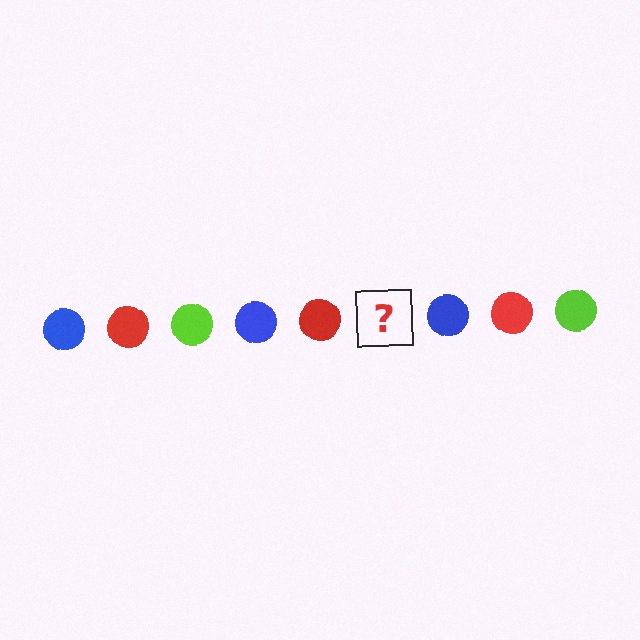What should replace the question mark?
The question mark should be replaced with a lime circle.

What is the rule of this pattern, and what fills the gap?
The rule is that the pattern cycles through blue, red, lime circles. The gap should be filled with a lime circle.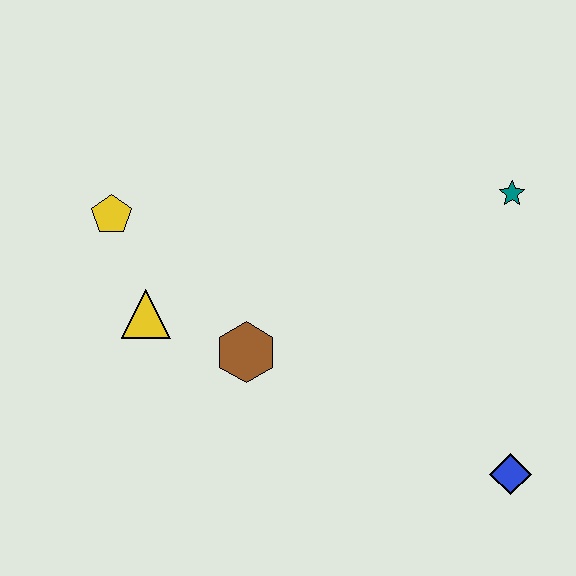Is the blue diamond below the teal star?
Yes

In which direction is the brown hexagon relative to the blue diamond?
The brown hexagon is to the left of the blue diamond.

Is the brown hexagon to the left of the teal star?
Yes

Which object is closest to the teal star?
The blue diamond is closest to the teal star.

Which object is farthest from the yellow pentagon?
The blue diamond is farthest from the yellow pentagon.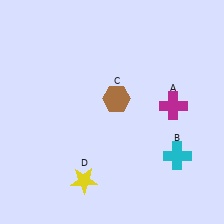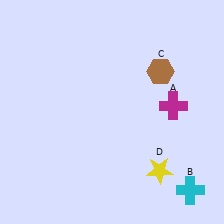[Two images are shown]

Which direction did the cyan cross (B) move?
The cyan cross (B) moved down.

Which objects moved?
The objects that moved are: the cyan cross (B), the brown hexagon (C), the yellow star (D).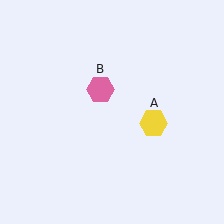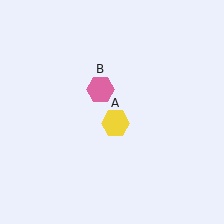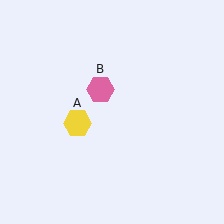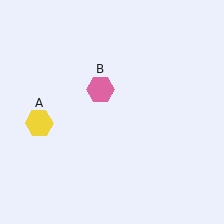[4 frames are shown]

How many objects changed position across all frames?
1 object changed position: yellow hexagon (object A).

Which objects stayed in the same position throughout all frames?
Pink hexagon (object B) remained stationary.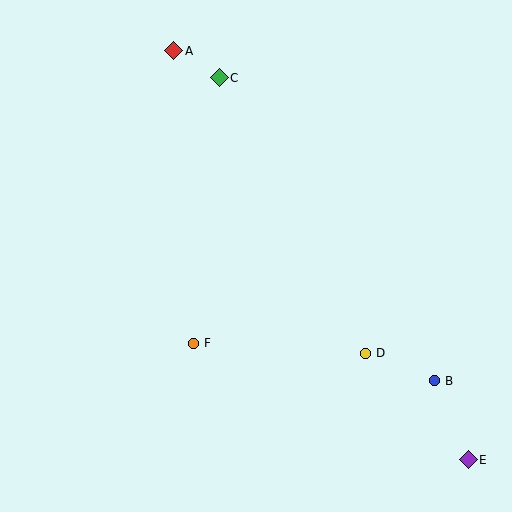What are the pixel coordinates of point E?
Point E is at (468, 460).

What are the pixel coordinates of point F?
Point F is at (193, 343).